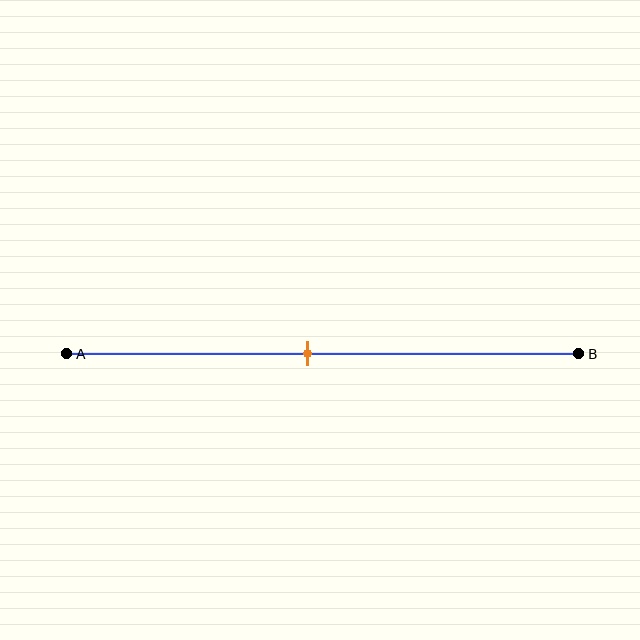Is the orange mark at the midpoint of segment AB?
No, the mark is at about 45% from A, not at the 50% midpoint.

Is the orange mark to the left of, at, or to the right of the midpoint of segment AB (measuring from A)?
The orange mark is to the left of the midpoint of segment AB.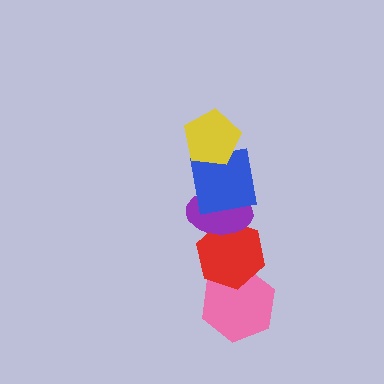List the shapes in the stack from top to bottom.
From top to bottom: the yellow pentagon, the blue square, the purple ellipse, the red hexagon, the pink hexagon.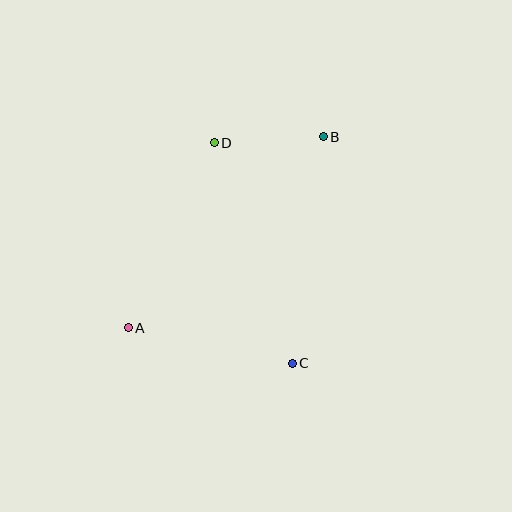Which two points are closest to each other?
Points B and D are closest to each other.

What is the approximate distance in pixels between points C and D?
The distance between C and D is approximately 234 pixels.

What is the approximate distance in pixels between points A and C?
The distance between A and C is approximately 168 pixels.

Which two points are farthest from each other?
Points A and B are farthest from each other.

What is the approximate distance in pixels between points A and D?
The distance between A and D is approximately 204 pixels.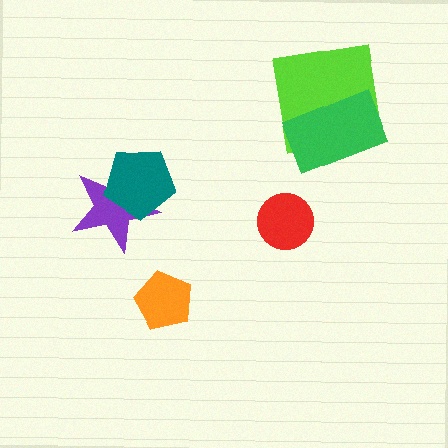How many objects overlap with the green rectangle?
1 object overlaps with the green rectangle.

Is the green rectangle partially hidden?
No, no other shape covers it.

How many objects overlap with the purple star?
1 object overlaps with the purple star.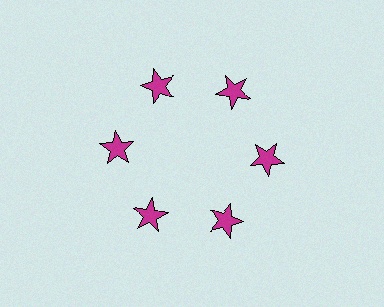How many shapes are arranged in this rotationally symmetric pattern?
There are 6 shapes, arranged in 6 groups of 1.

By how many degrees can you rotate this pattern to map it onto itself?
The pattern maps onto itself every 60 degrees of rotation.